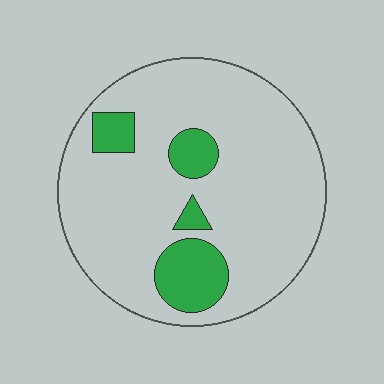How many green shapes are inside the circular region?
4.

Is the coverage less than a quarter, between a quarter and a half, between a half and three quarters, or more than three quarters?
Less than a quarter.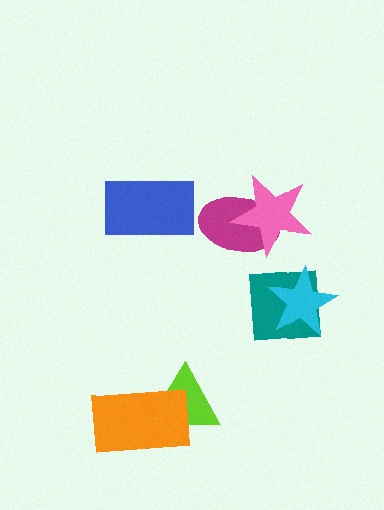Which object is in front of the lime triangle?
The orange rectangle is in front of the lime triangle.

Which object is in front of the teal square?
The cyan star is in front of the teal square.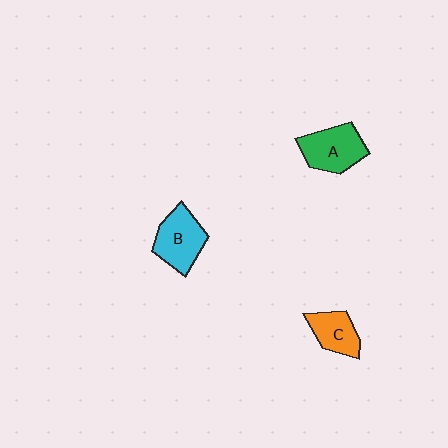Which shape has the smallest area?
Shape C (orange).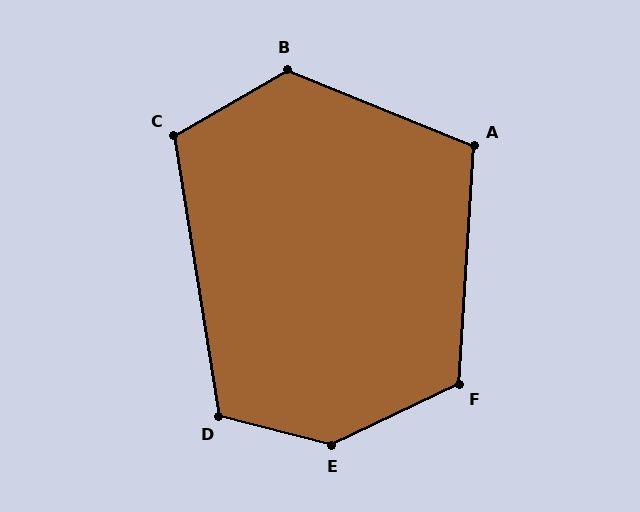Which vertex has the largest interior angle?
E, at approximately 140 degrees.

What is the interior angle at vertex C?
Approximately 111 degrees (obtuse).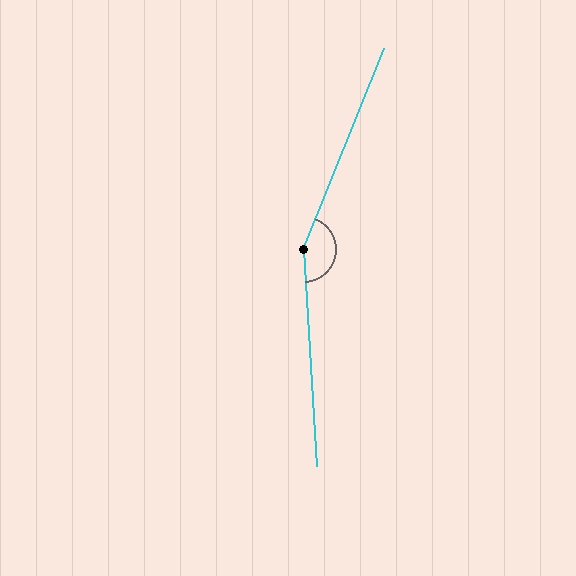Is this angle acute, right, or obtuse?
It is obtuse.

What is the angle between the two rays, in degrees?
Approximately 155 degrees.